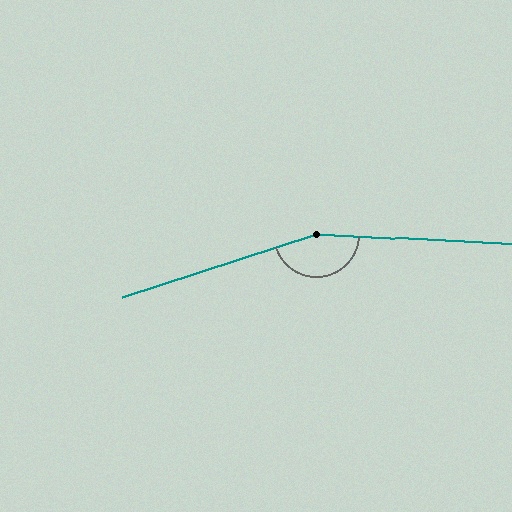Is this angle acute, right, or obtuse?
It is obtuse.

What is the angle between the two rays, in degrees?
Approximately 159 degrees.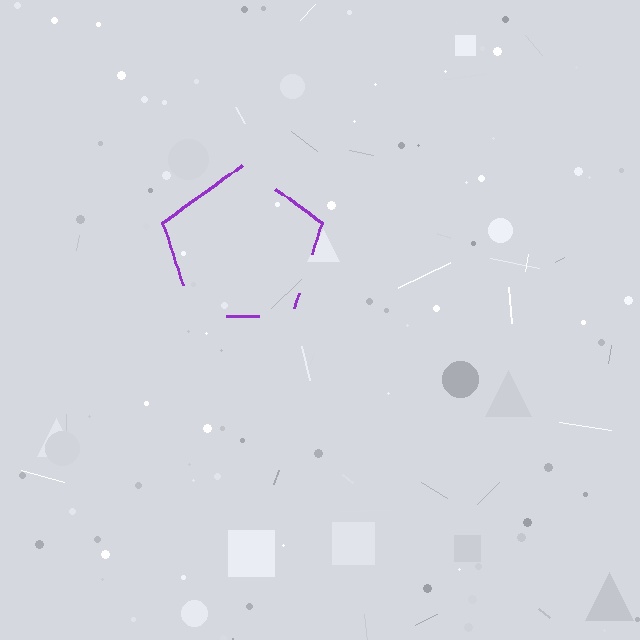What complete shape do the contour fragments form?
The contour fragments form a pentagon.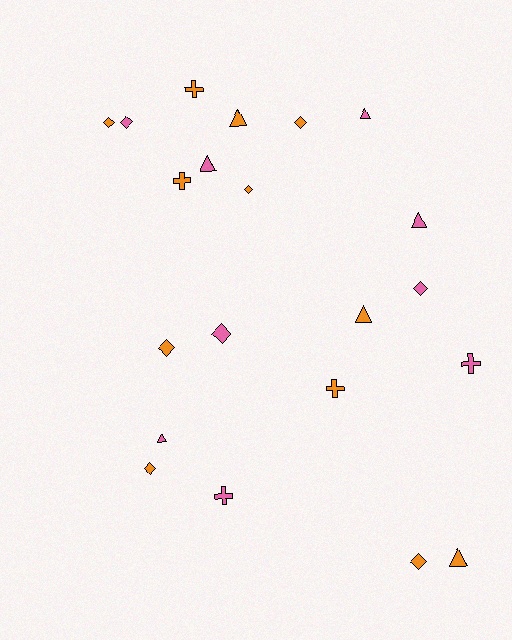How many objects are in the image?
There are 21 objects.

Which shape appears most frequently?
Diamond, with 9 objects.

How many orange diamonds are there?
There are 6 orange diamonds.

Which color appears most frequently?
Orange, with 12 objects.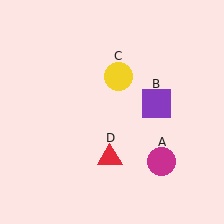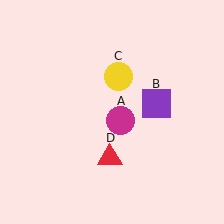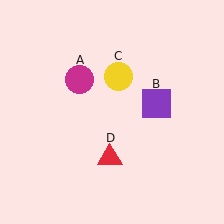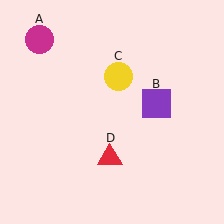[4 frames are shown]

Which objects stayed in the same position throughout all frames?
Purple square (object B) and yellow circle (object C) and red triangle (object D) remained stationary.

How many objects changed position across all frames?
1 object changed position: magenta circle (object A).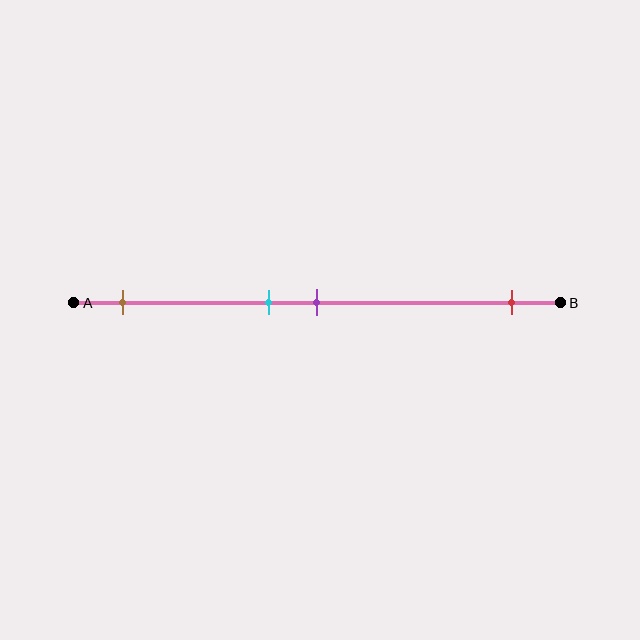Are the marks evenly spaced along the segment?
No, the marks are not evenly spaced.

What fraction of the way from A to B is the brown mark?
The brown mark is approximately 10% (0.1) of the way from A to B.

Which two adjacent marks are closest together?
The cyan and purple marks are the closest adjacent pair.